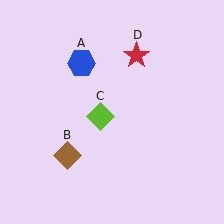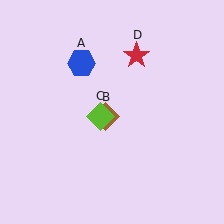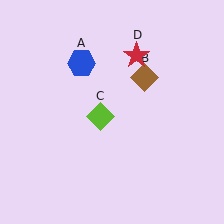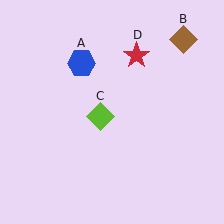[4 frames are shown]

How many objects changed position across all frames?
1 object changed position: brown diamond (object B).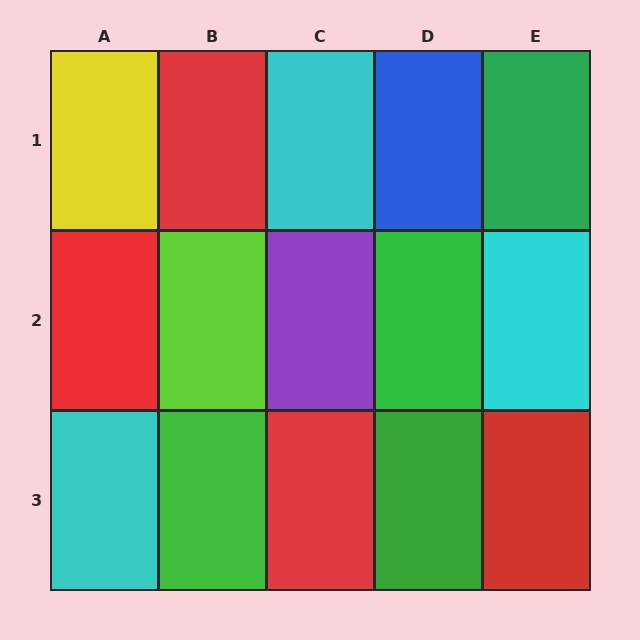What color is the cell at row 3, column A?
Cyan.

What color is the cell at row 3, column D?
Green.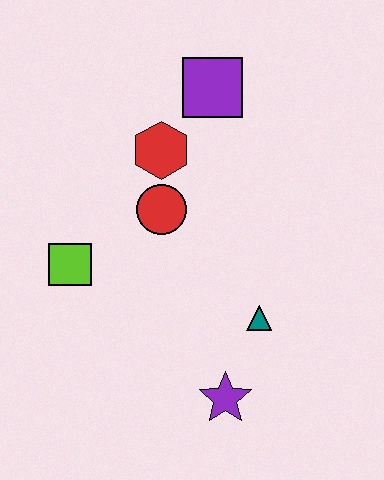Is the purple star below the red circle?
Yes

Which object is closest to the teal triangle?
The purple star is closest to the teal triangle.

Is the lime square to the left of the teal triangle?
Yes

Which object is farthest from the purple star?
The purple square is farthest from the purple star.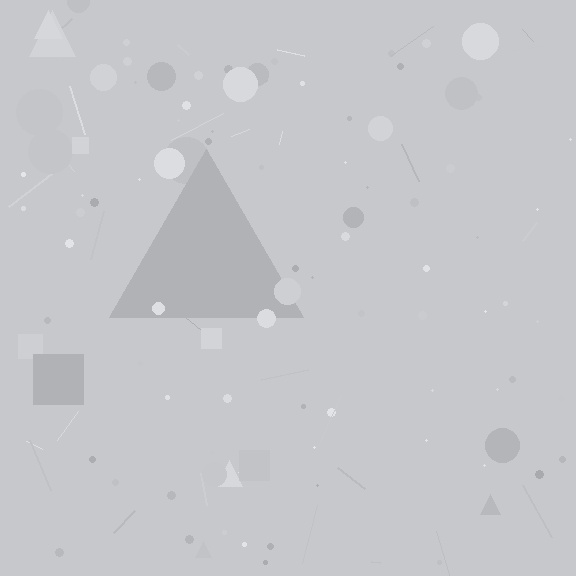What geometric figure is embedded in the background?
A triangle is embedded in the background.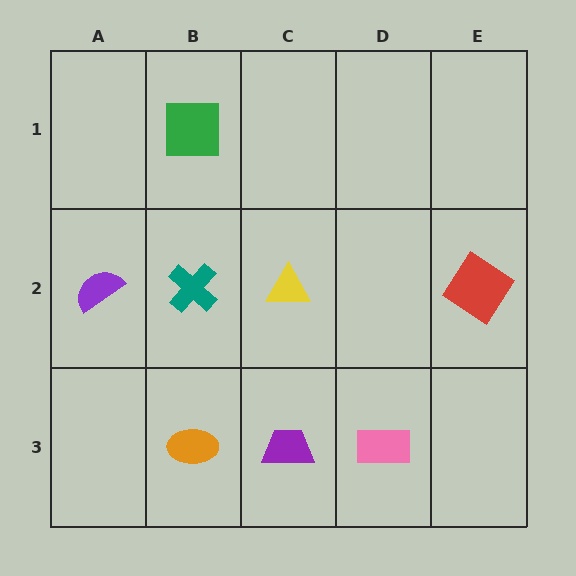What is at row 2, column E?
A red diamond.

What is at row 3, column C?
A purple trapezoid.